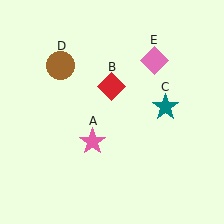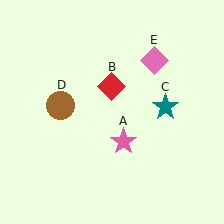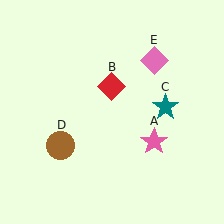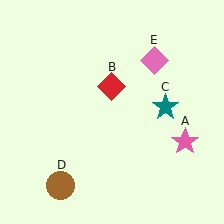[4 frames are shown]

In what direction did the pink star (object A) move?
The pink star (object A) moved right.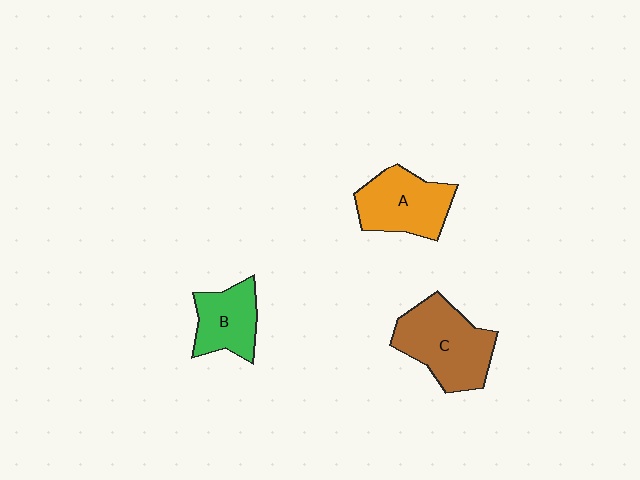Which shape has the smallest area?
Shape B (green).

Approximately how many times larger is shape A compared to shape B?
Approximately 1.3 times.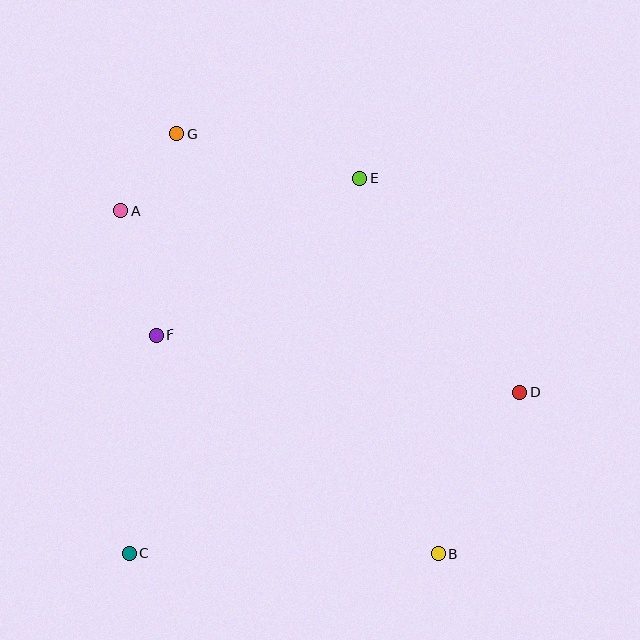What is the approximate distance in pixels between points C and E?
The distance between C and E is approximately 440 pixels.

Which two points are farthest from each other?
Points B and G are farthest from each other.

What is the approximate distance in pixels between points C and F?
The distance between C and F is approximately 220 pixels.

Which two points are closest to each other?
Points A and G are closest to each other.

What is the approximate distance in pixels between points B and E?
The distance between B and E is approximately 384 pixels.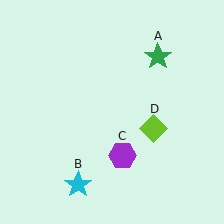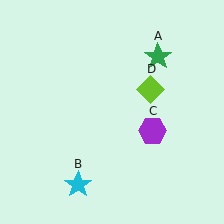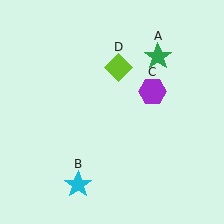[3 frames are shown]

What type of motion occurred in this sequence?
The purple hexagon (object C), lime diamond (object D) rotated counterclockwise around the center of the scene.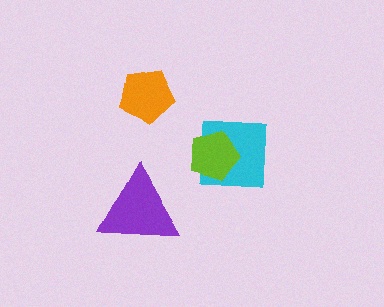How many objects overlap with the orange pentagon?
0 objects overlap with the orange pentagon.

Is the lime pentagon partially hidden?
No, no other shape covers it.